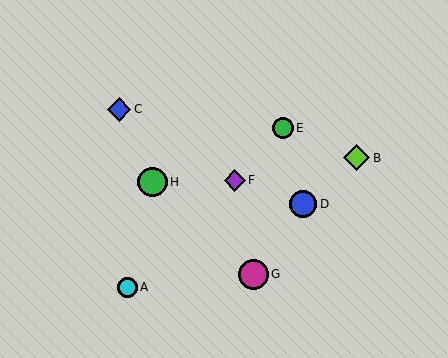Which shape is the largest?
The green circle (labeled H) is the largest.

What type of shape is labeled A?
Shape A is a cyan circle.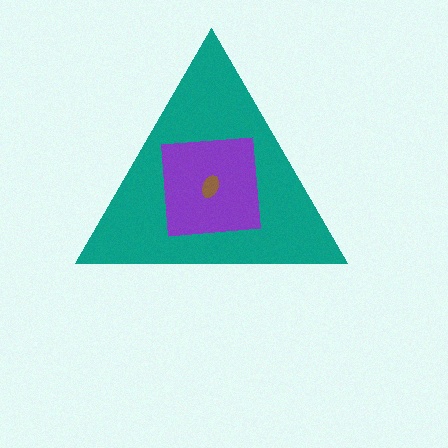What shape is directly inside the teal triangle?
The purple square.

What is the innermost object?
The brown ellipse.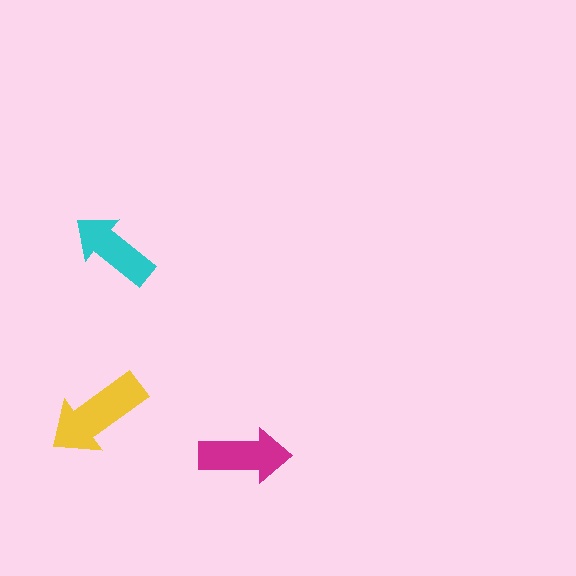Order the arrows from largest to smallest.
the yellow one, the magenta one, the cyan one.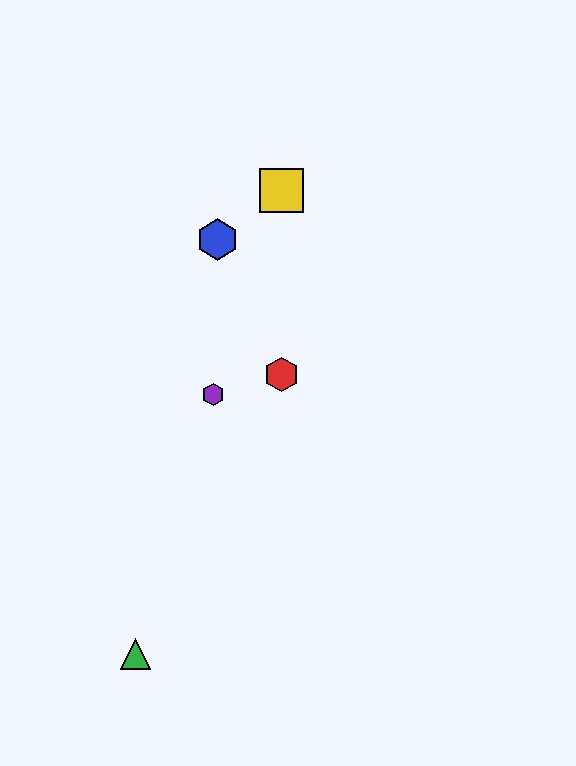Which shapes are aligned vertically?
The red hexagon, the yellow square are aligned vertically.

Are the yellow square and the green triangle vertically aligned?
No, the yellow square is at x≈282 and the green triangle is at x≈135.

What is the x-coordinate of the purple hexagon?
The purple hexagon is at x≈213.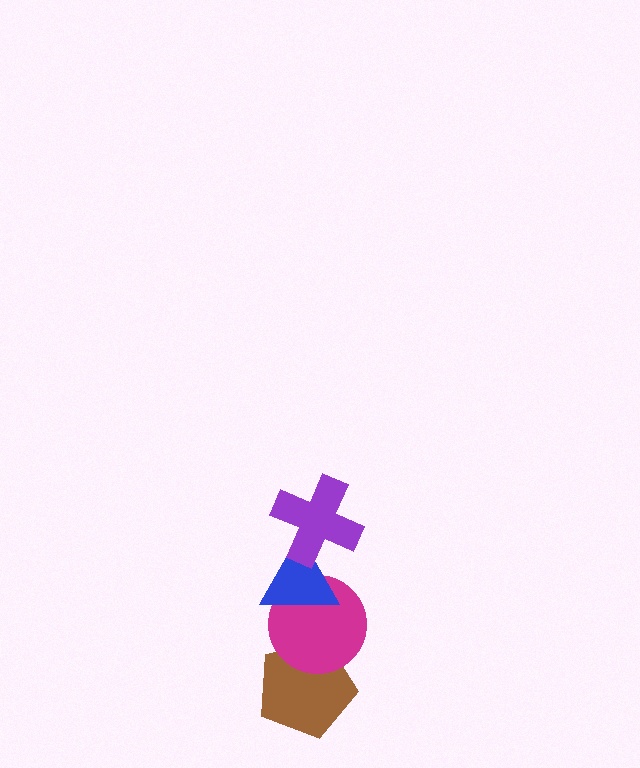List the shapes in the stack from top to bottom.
From top to bottom: the purple cross, the blue triangle, the magenta circle, the brown pentagon.